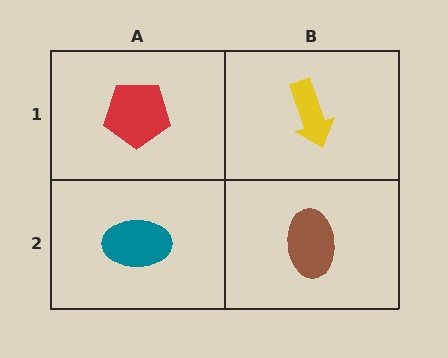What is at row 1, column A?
A red pentagon.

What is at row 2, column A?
A teal ellipse.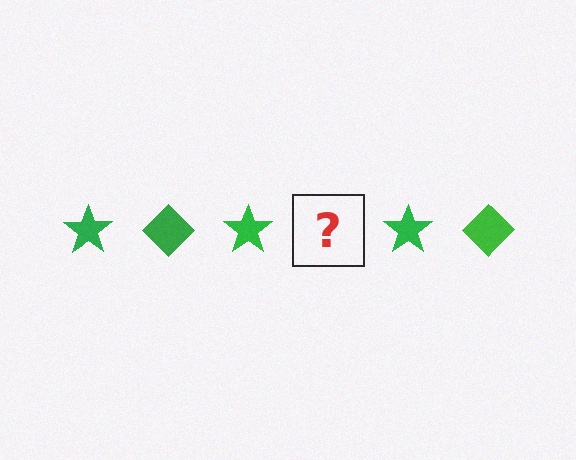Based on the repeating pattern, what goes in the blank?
The blank should be a green diamond.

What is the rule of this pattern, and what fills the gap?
The rule is that the pattern cycles through star, diamond shapes in green. The gap should be filled with a green diamond.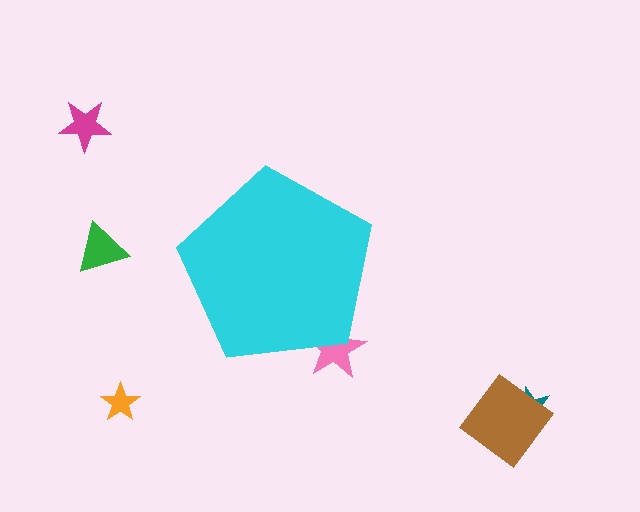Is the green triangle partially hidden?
No, the green triangle is fully visible.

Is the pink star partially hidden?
Yes, the pink star is partially hidden behind the cyan pentagon.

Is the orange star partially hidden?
No, the orange star is fully visible.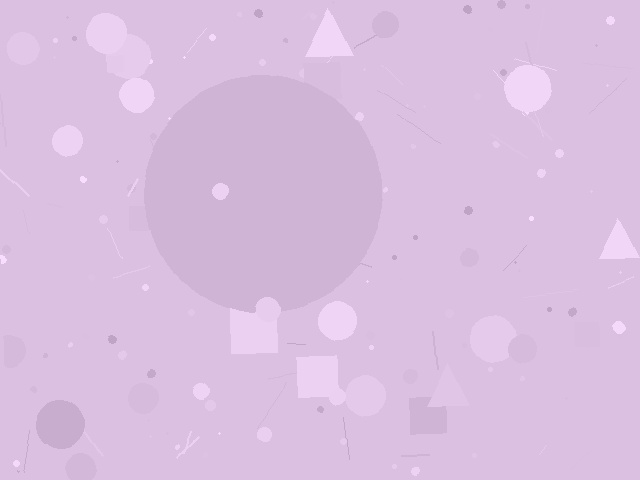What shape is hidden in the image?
A circle is hidden in the image.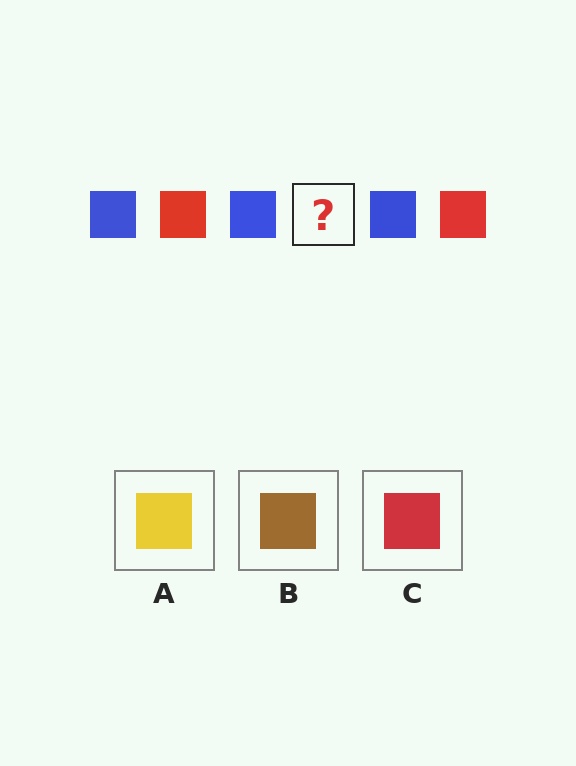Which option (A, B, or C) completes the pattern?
C.